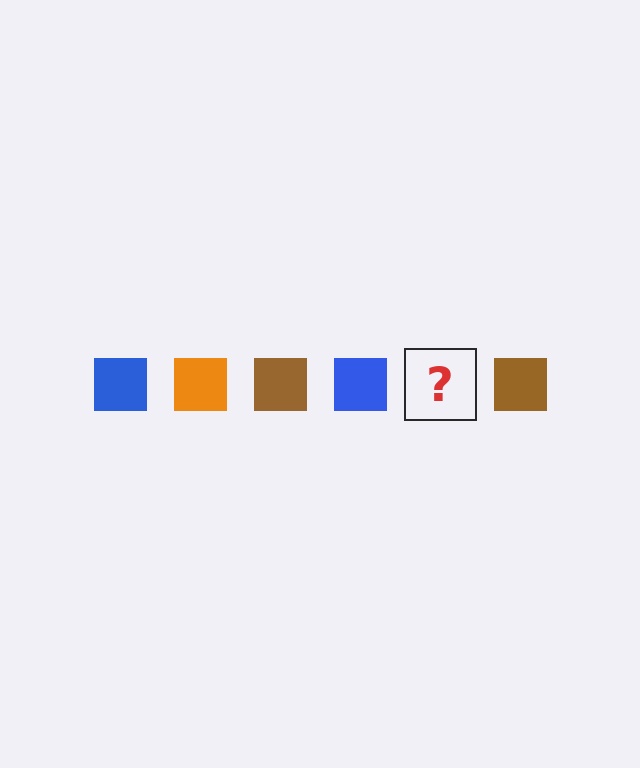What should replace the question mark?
The question mark should be replaced with an orange square.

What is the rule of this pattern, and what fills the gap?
The rule is that the pattern cycles through blue, orange, brown squares. The gap should be filled with an orange square.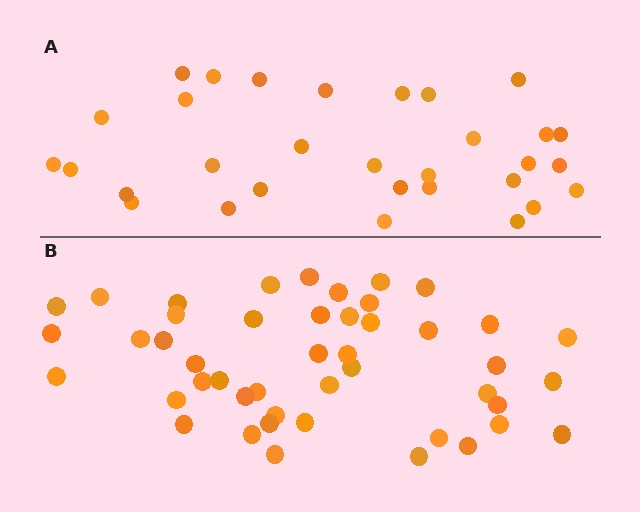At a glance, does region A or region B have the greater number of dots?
Region B (the bottom region) has more dots.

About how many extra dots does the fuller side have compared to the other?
Region B has approximately 15 more dots than region A.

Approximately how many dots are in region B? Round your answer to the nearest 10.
About 50 dots. (The exact count is 46, which rounds to 50.)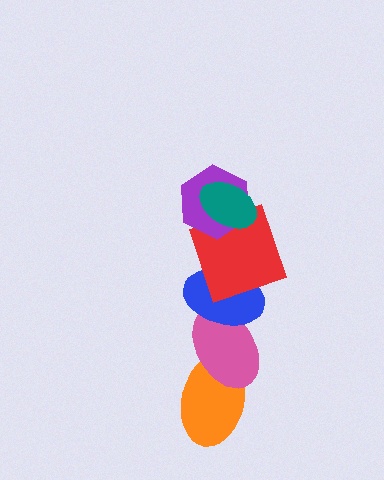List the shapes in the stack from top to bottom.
From top to bottom: the teal ellipse, the purple hexagon, the red square, the blue ellipse, the pink ellipse, the orange ellipse.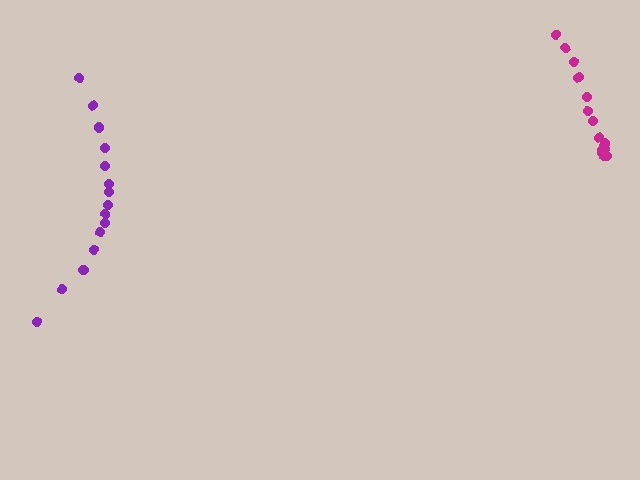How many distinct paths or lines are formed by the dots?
There are 2 distinct paths.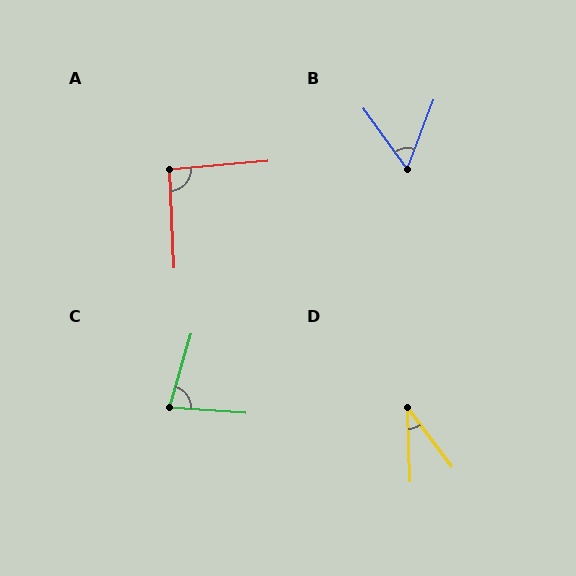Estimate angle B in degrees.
Approximately 56 degrees.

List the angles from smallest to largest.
D (34°), B (56°), C (78°), A (93°).